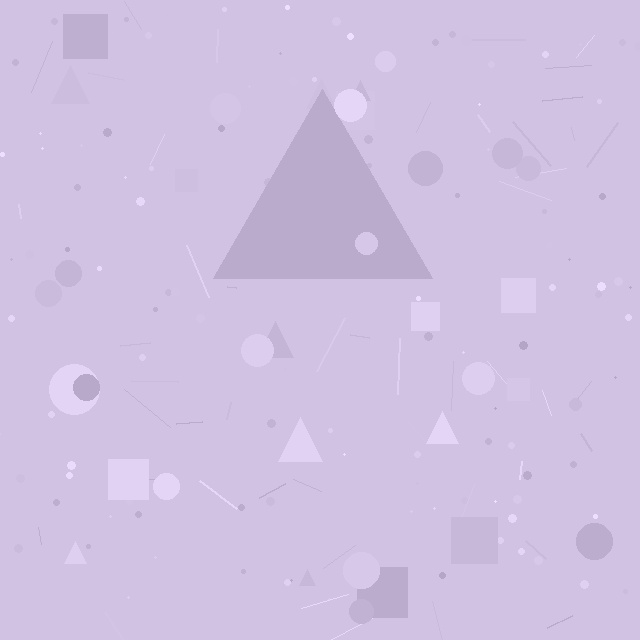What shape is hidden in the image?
A triangle is hidden in the image.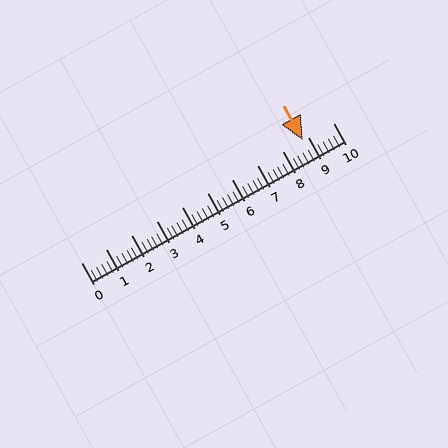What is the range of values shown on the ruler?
The ruler shows values from 0 to 10.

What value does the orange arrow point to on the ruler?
The orange arrow points to approximately 8.8.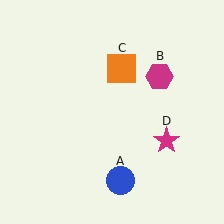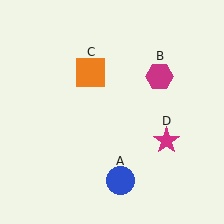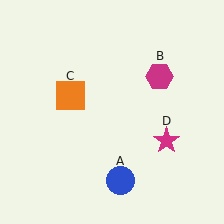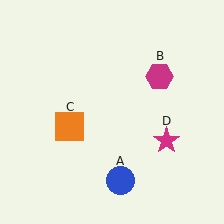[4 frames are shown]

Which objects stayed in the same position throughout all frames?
Blue circle (object A) and magenta hexagon (object B) and magenta star (object D) remained stationary.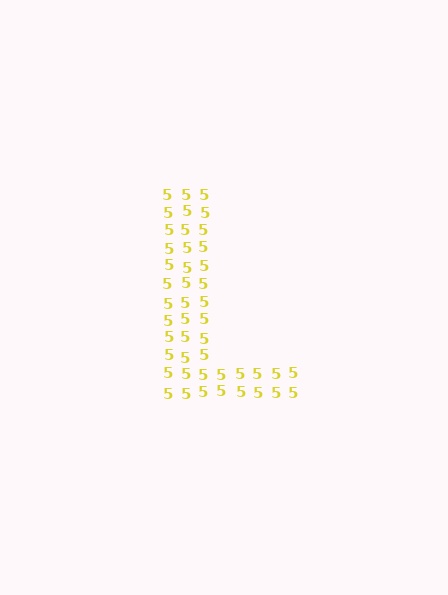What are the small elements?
The small elements are digit 5's.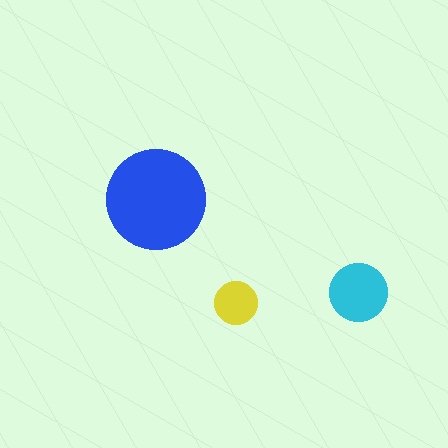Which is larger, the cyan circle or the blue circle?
The blue one.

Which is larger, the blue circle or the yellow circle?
The blue one.